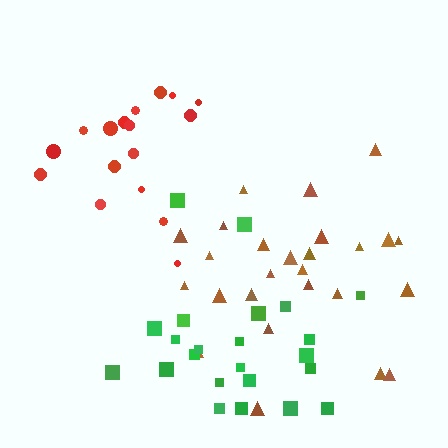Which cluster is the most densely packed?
Red.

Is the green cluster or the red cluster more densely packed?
Red.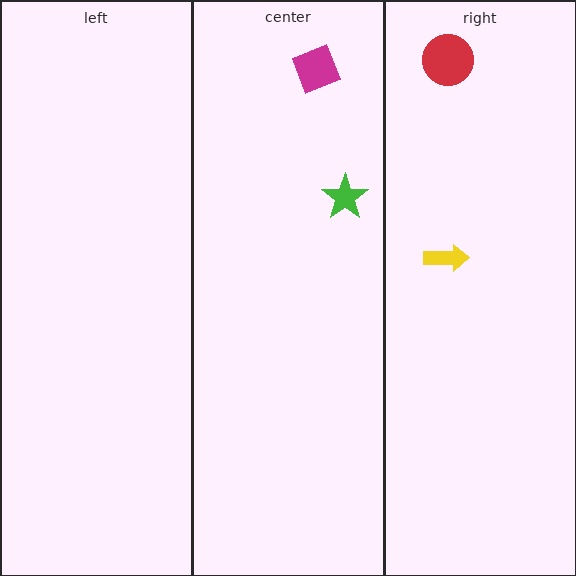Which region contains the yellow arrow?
The right region.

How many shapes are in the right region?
2.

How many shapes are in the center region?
2.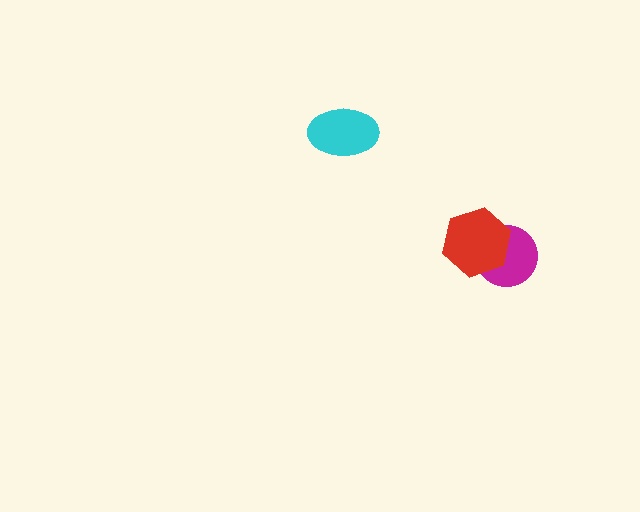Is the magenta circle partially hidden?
Yes, it is partially covered by another shape.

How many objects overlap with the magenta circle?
1 object overlaps with the magenta circle.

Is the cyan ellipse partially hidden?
No, no other shape covers it.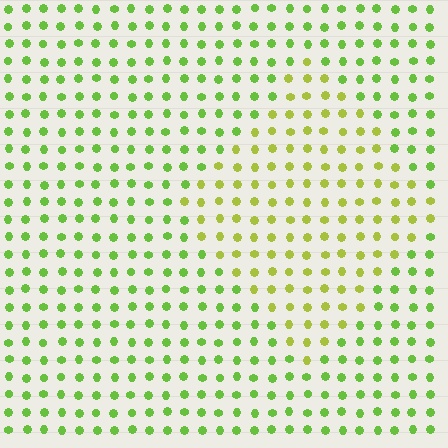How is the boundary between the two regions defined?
The boundary is defined purely by a slight shift in hue (about 29 degrees). Spacing, size, and orientation are identical on both sides.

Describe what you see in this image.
The image is filled with small lime elements in a uniform arrangement. A diamond-shaped region is visible where the elements are tinted to a slightly different hue, forming a subtle color boundary.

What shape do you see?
I see a diamond.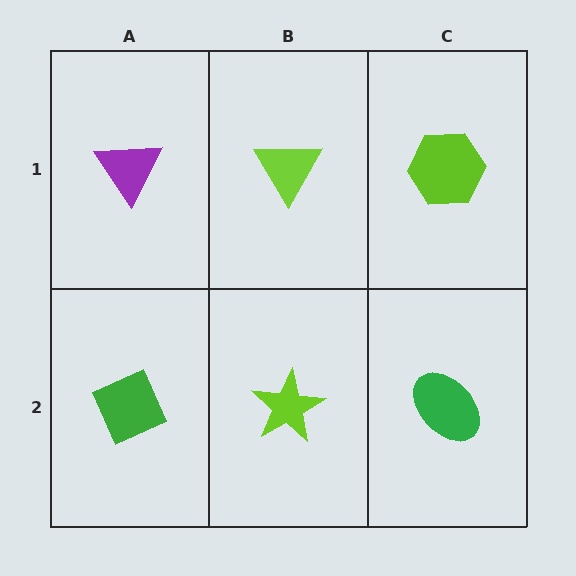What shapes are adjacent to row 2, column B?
A lime triangle (row 1, column B), a green diamond (row 2, column A), a green ellipse (row 2, column C).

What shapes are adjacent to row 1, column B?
A lime star (row 2, column B), a purple triangle (row 1, column A), a lime hexagon (row 1, column C).